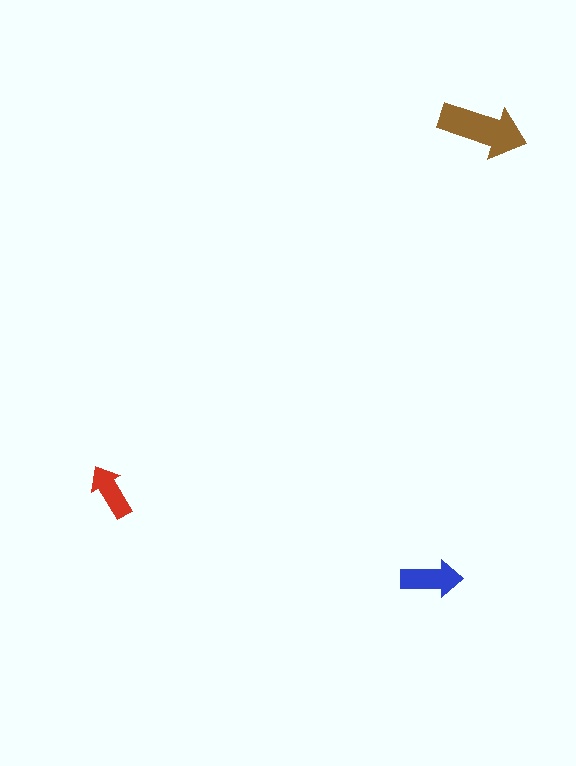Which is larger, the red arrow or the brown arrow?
The brown one.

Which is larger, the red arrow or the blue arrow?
The blue one.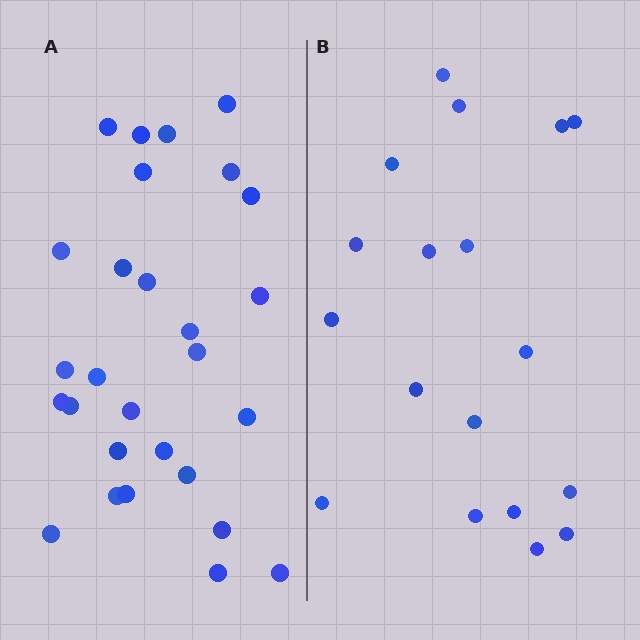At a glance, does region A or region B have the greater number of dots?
Region A (the left region) has more dots.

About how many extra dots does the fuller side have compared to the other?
Region A has roughly 10 or so more dots than region B.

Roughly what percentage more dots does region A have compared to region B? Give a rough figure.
About 55% more.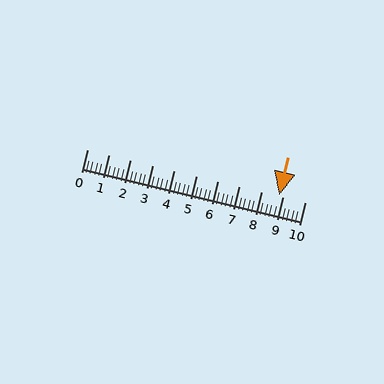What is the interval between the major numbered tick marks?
The major tick marks are spaced 1 units apart.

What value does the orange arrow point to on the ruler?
The orange arrow points to approximately 8.8.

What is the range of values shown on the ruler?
The ruler shows values from 0 to 10.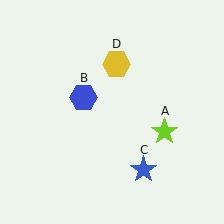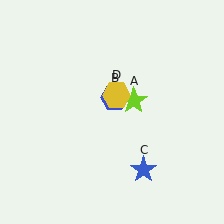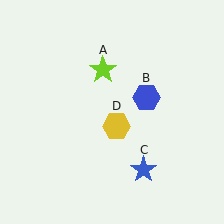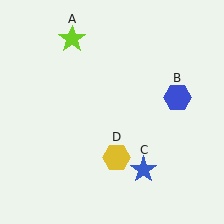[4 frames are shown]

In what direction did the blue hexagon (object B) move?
The blue hexagon (object B) moved right.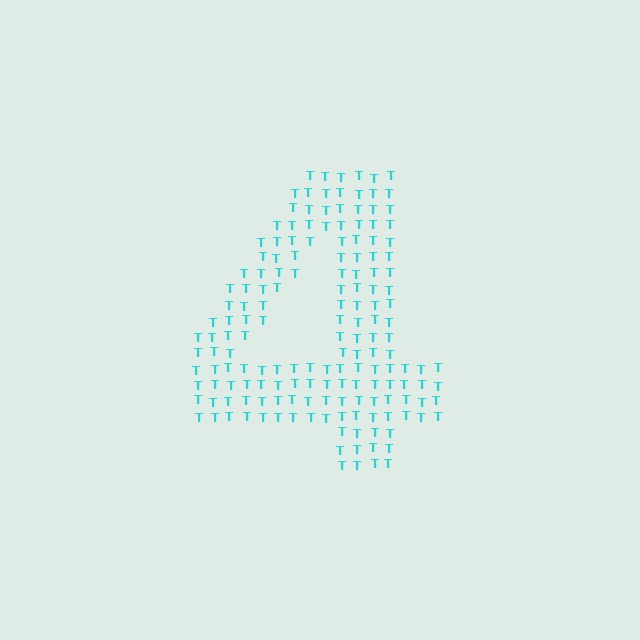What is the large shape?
The large shape is the digit 4.